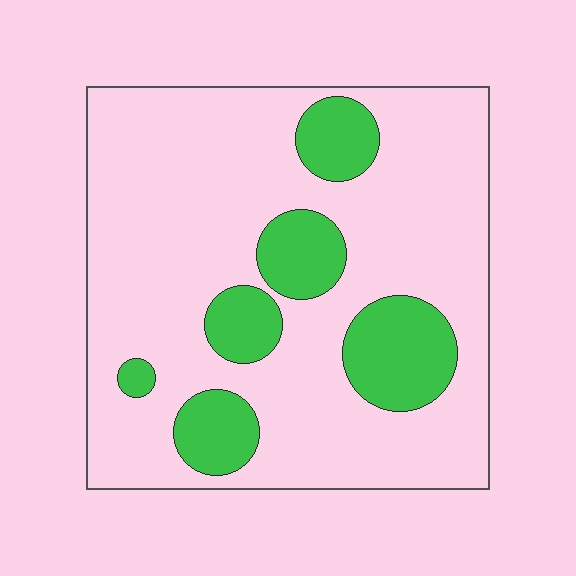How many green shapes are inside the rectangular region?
6.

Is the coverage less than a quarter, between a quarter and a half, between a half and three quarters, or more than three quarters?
Less than a quarter.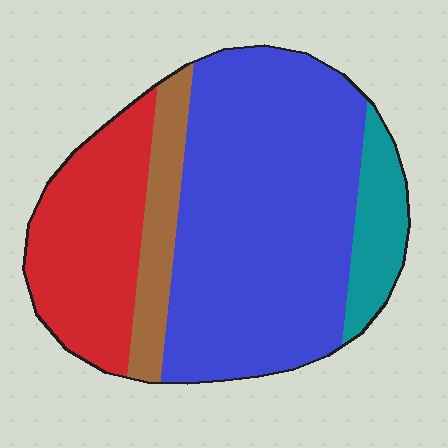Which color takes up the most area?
Blue, at roughly 55%.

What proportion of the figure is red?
Red takes up about one quarter (1/4) of the figure.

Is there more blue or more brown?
Blue.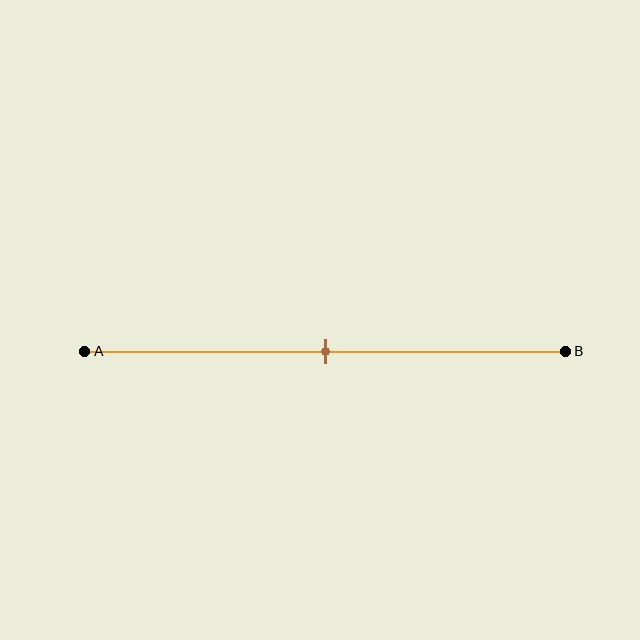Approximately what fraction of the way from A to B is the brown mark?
The brown mark is approximately 50% of the way from A to B.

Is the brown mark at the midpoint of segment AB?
Yes, the mark is approximately at the midpoint.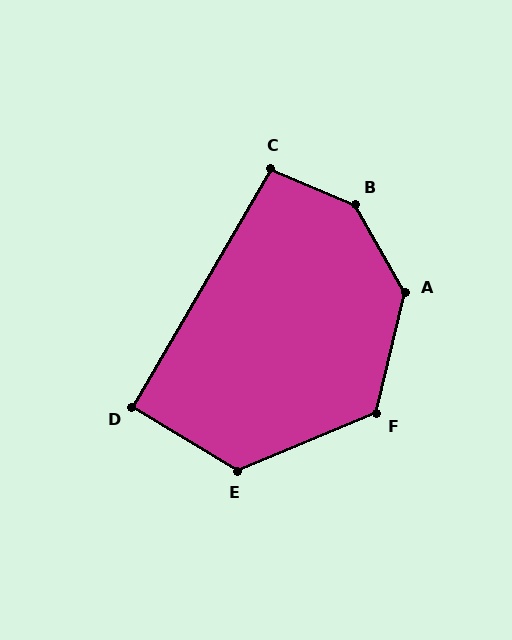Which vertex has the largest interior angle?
B, at approximately 143 degrees.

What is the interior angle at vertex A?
Approximately 136 degrees (obtuse).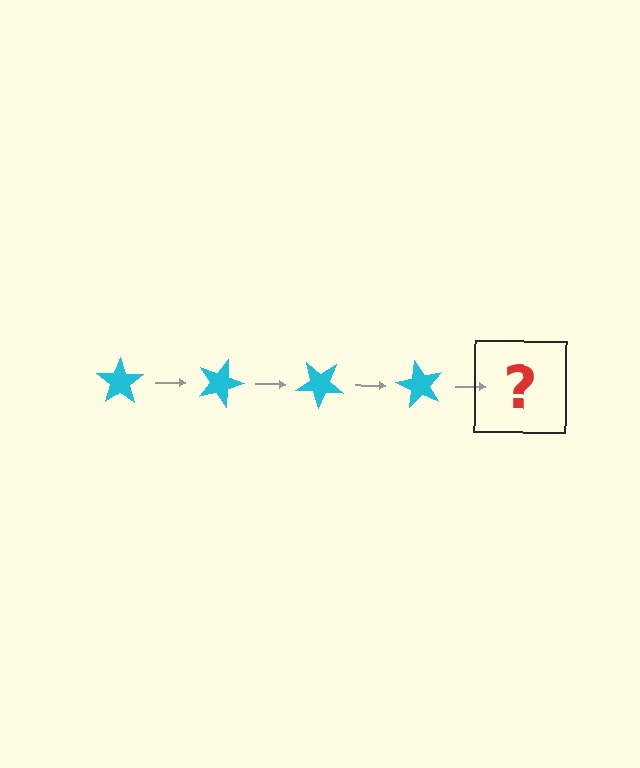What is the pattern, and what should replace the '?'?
The pattern is that the star rotates 20 degrees each step. The '?' should be a cyan star rotated 80 degrees.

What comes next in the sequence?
The next element should be a cyan star rotated 80 degrees.